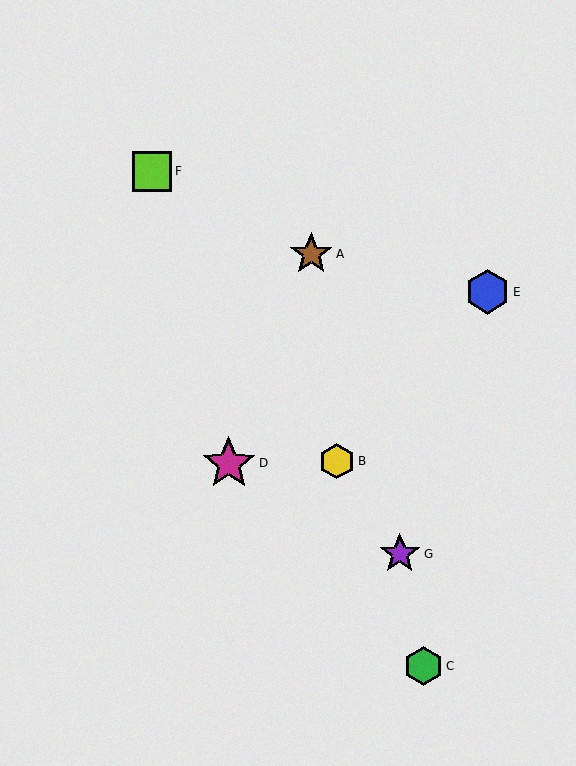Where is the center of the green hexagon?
The center of the green hexagon is at (424, 666).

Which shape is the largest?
The magenta star (labeled D) is the largest.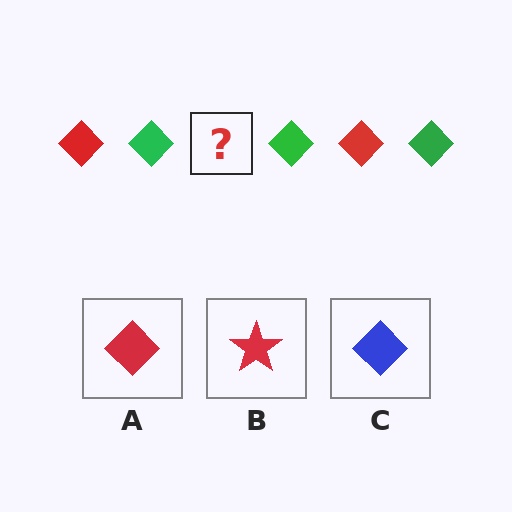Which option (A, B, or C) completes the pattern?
A.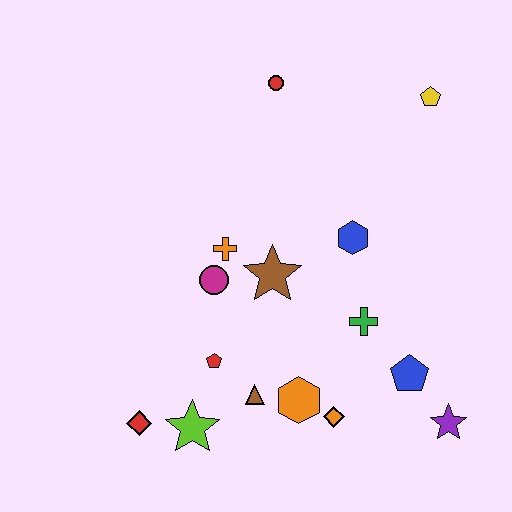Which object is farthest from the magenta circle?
The yellow pentagon is farthest from the magenta circle.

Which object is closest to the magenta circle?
The orange cross is closest to the magenta circle.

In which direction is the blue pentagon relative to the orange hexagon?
The blue pentagon is to the right of the orange hexagon.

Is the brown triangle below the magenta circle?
Yes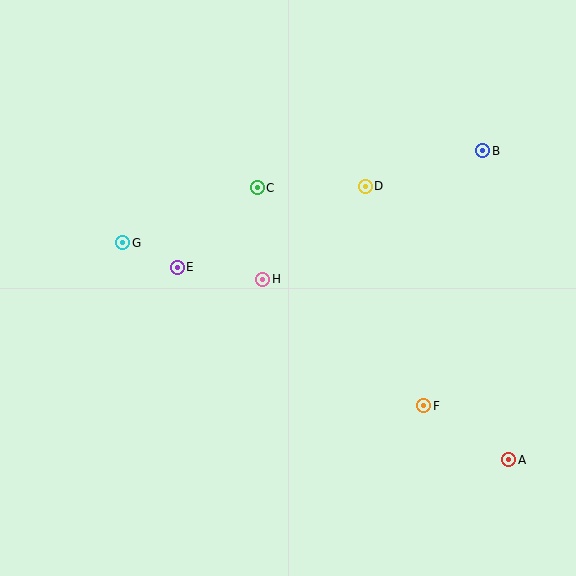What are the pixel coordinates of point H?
Point H is at (263, 279).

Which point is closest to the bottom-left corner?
Point G is closest to the bottom-left corner.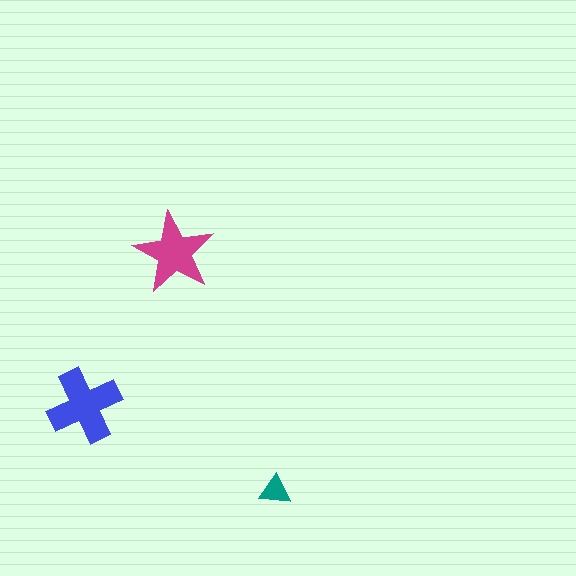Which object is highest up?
The magenta star is topmost.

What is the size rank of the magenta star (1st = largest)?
2nd.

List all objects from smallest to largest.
The teal triangle, the magenta star, the blue cross.